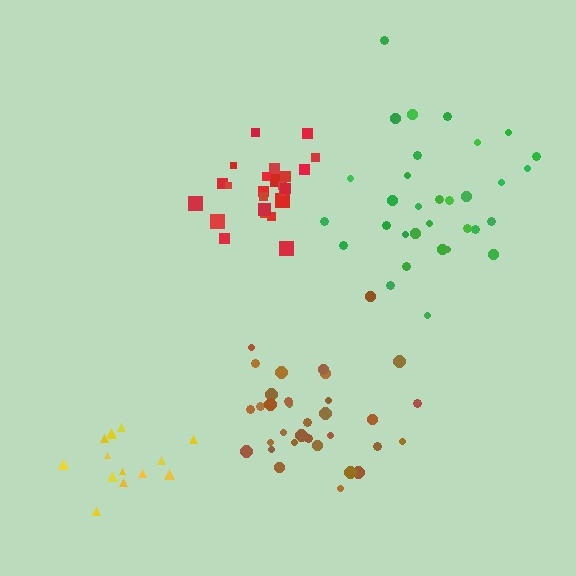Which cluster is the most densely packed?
Red.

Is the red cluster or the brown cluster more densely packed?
Red.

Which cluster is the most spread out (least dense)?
Green.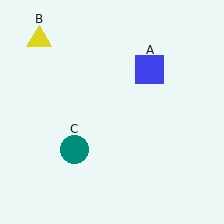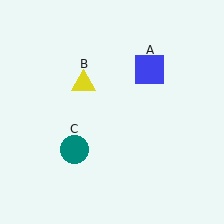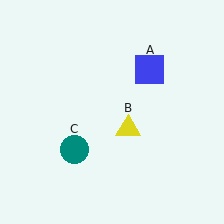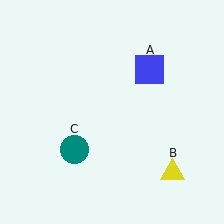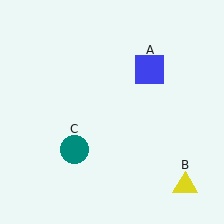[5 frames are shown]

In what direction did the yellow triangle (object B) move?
The yellow triangle (object B) moved down and to the right.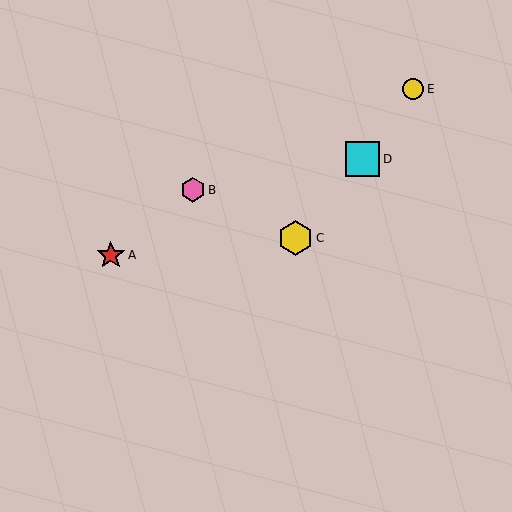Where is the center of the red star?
The center of the red star is at (111, 255).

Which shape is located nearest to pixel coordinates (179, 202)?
The pink hexagon (labeled B) at (193, 190) is nearest to that location.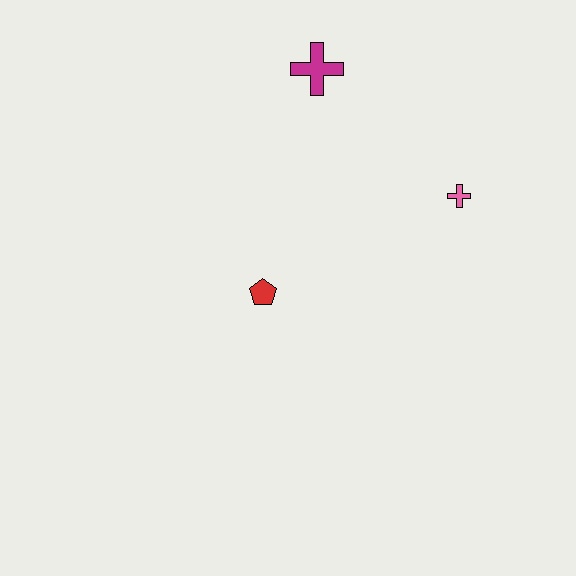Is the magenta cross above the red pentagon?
Yes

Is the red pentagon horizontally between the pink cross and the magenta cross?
No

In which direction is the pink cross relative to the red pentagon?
The pink cross is to the right of the red pentagon.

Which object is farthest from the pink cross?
The red pentagon is farthest from the pink cross.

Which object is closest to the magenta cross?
The pink cross is closest to the magenta cross.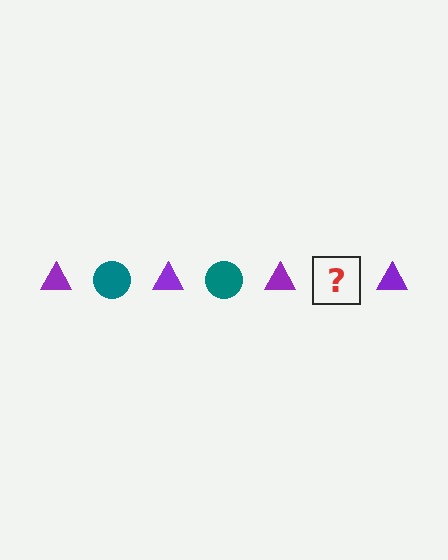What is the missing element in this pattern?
The missing element is a teal circle.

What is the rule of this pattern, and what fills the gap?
The rule is that the pattern alternates between purple triangle and teal circle. The gap should be filled with a teal circle.